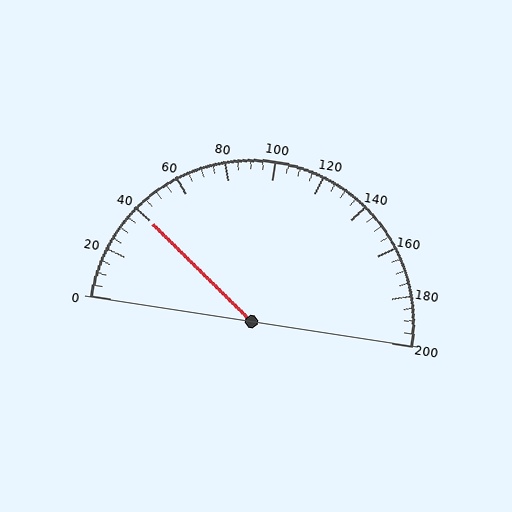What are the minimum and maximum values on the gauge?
The gauge ranges from 0 to 200.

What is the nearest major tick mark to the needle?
The nearest major tick mark is 40.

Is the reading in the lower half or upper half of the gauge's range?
The reading is in the lower half of the range (0 to 200).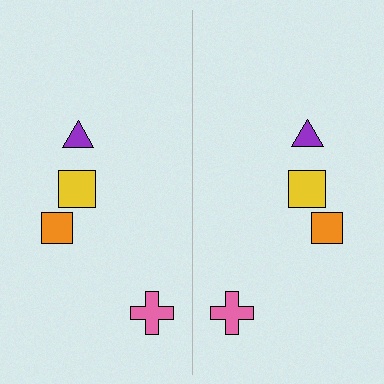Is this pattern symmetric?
Yes, this pattern has bilateral (reflection) symmetry.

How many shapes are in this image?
There are 8 shapes in this image.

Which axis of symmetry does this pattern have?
The pattern has a vertical axis of symmetry running through the center of the image.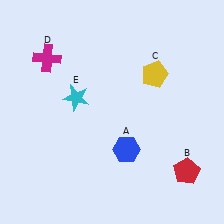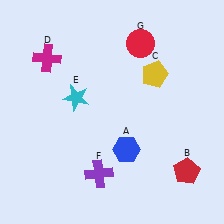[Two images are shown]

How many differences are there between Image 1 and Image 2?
There are 2 differences between the two images.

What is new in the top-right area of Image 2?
A red circle (G) was added in the top-right area of Image 2.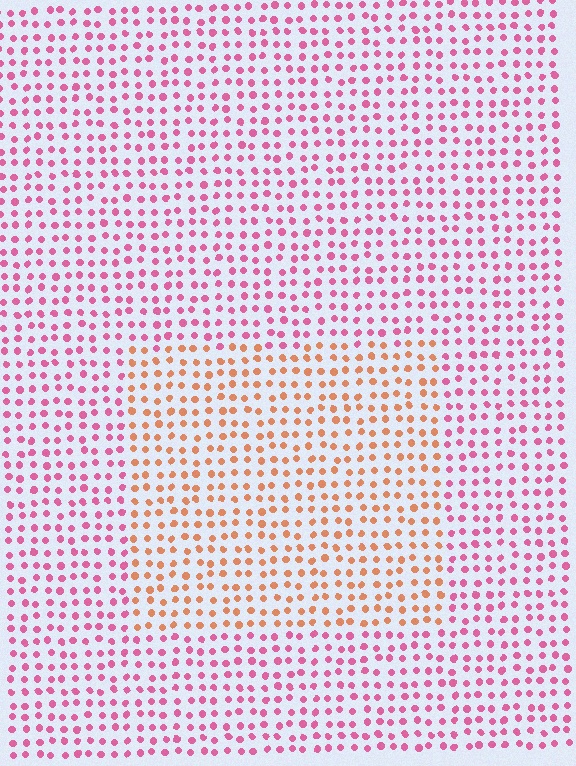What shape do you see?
I see a rectangle.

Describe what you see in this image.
The image is filled with small pink elements in a uniform arrangement. A rectangle-shaped region is visible where the elements are tinted to a slightly different hue, forming a subtle color boundary.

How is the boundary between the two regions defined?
The boundary is defined purely by a slight shift in hue (about 48 degrees). Spacing, size, and orientation are identical on both sides.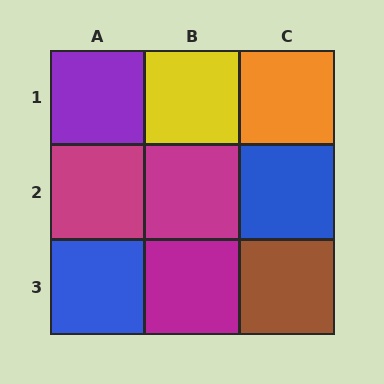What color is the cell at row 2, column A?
Magenta.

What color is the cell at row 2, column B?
Magenta.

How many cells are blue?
2 cells are blue.